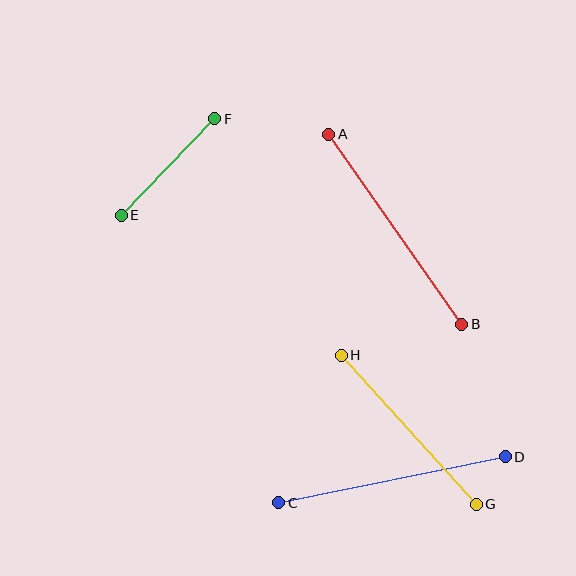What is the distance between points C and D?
The distance is approximately 231 pixels.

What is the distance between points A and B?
The distance is approximately 232 pixels.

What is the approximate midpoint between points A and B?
The midpoint is at approximately (395, 229) pixels.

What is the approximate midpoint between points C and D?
The midpoint is at approximately (392, 480) pixels.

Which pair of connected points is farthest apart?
Points A and B are farthest apart.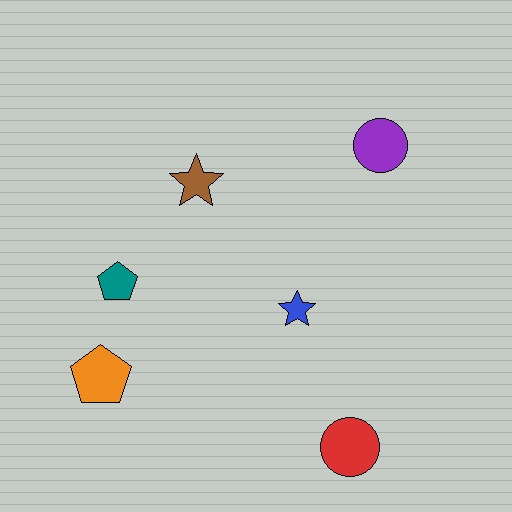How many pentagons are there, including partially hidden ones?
There are 2 pentagons.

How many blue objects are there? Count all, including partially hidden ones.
There is 1 blue object.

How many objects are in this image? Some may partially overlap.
There are 6 objects.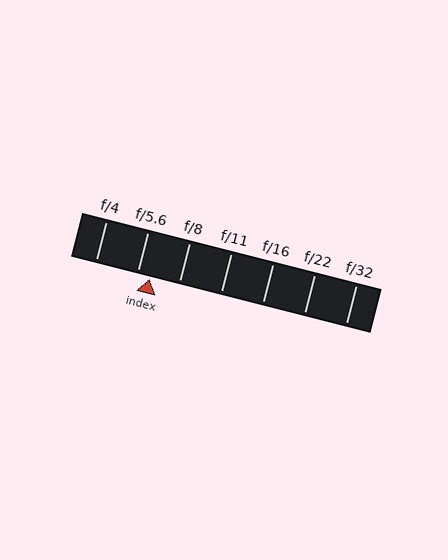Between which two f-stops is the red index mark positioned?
The index mark is between f/5.6 and f/8.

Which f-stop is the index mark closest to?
The index mark is closest to f/5.6.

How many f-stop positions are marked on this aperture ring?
There are 7 f-stop positions marked.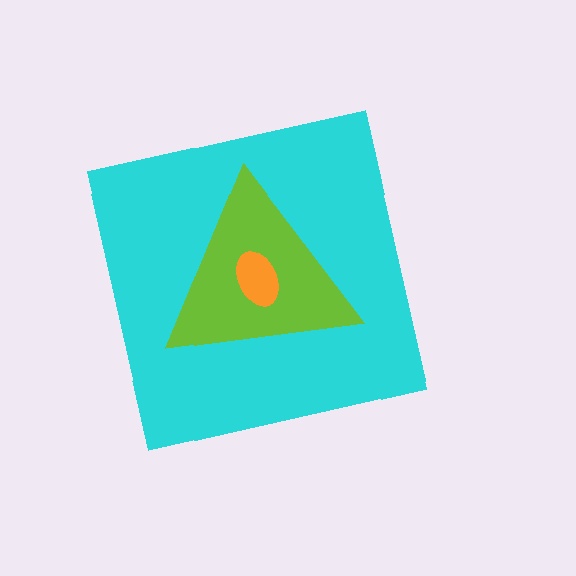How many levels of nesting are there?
3.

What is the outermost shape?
The cyan square.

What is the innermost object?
The orange ellipse.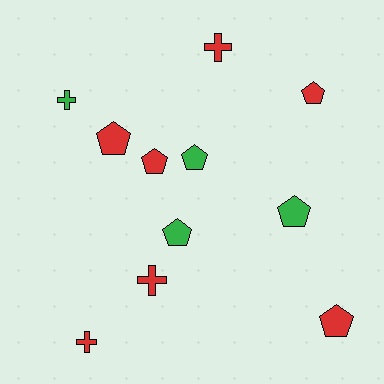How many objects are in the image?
There are 11 objects.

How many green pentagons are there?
There are 3 green pentagons.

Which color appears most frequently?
Red, with 7 objects.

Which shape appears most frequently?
Pentagon, with 7 objects.